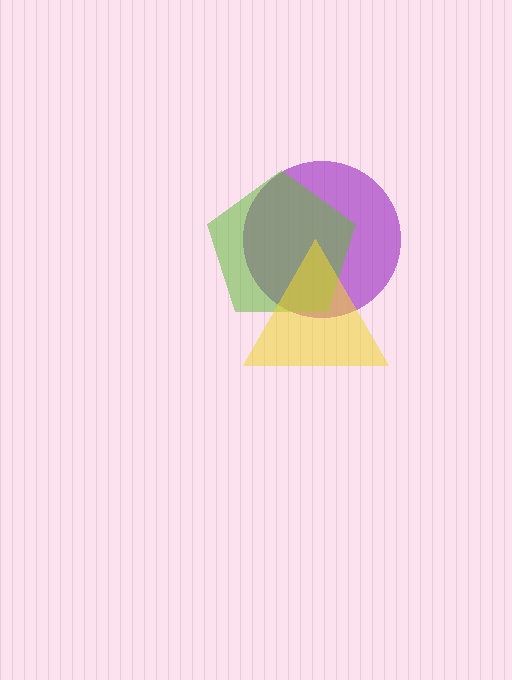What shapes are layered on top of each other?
The layered shapes are: a purple circle, a lime pentagon, a yellow triangle.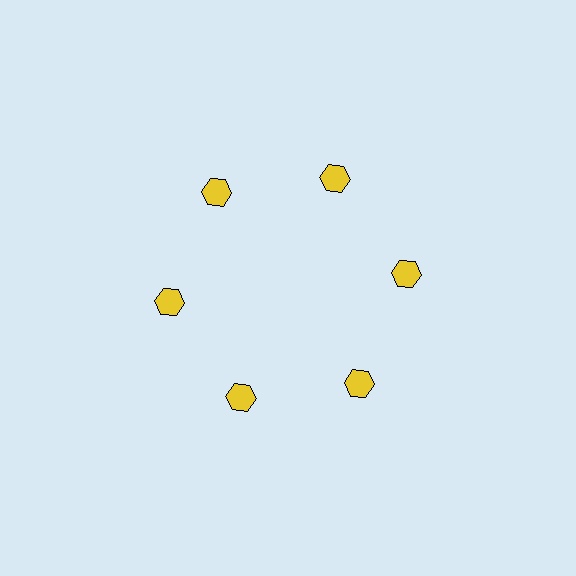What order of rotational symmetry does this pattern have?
This pattern has 6-fold rotational symmetry.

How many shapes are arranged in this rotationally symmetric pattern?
There are 6 shapes, arranged in 6 groups of 1.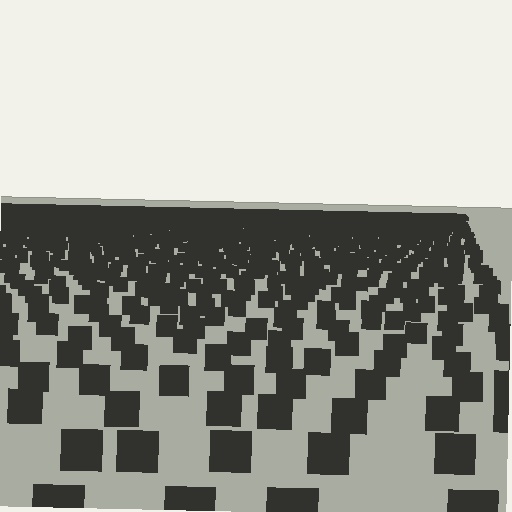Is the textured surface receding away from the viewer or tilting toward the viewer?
The surface is receding away from the viewer. Texture elements get smaller and denser toward the top.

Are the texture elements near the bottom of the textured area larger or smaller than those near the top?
Larger. Near the bottom, elements are closer to the viewer and appear at a bigger on-screen size.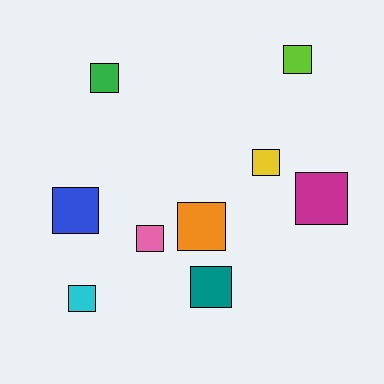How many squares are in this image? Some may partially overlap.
There are 9 squares.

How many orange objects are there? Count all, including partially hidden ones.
There is 1 orange object.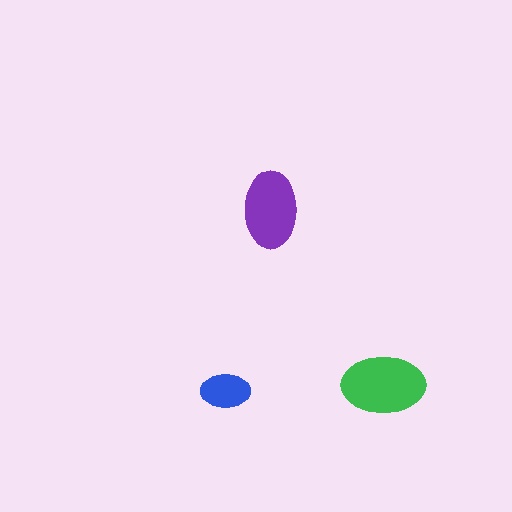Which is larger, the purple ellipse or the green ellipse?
The green one.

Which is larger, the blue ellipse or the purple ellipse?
The purple one.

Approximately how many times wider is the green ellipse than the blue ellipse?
About 1.5 times wider.